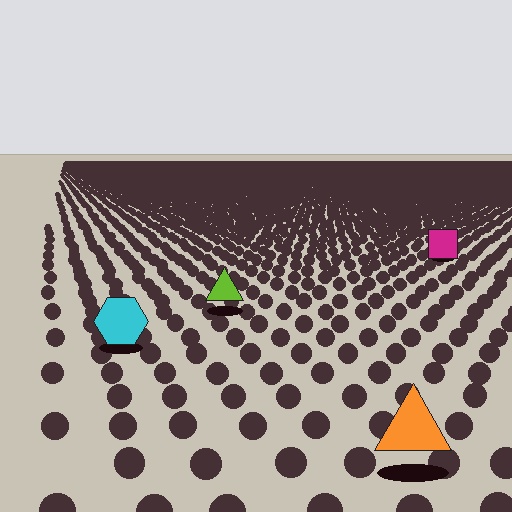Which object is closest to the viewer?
The orange triangle is closest. The texture marks near it are larger and more spread out.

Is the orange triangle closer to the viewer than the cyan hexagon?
Yes. The orange triangle is closer — you can tell from the texture gradient: the ground texture is coarser near it.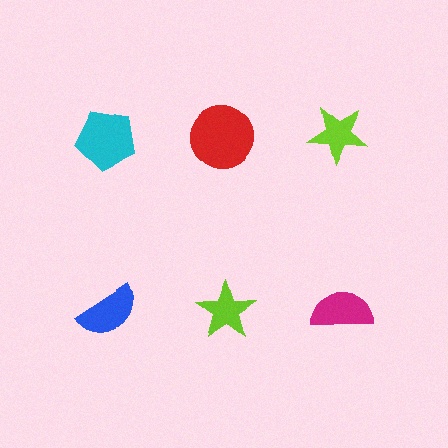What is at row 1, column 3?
A lime star.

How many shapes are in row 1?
3 shapes.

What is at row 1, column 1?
A cyan pentagon.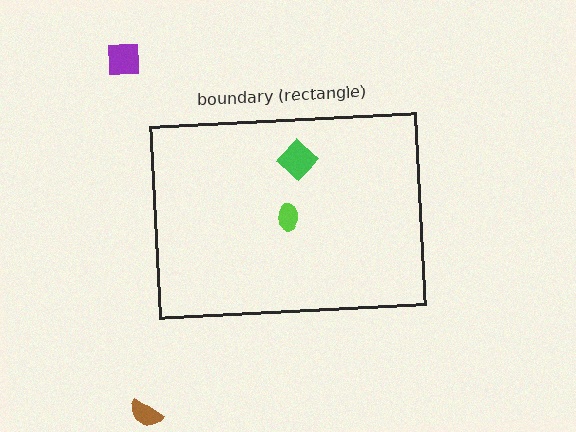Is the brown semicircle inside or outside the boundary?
Outside.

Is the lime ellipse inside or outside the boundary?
Inside.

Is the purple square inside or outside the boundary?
Outside.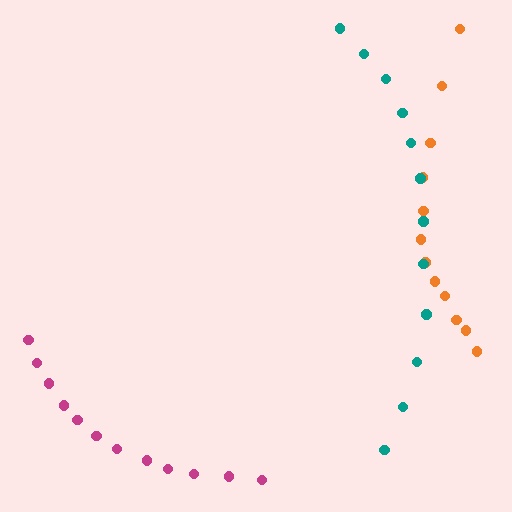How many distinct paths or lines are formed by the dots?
There are 3 distinct paths.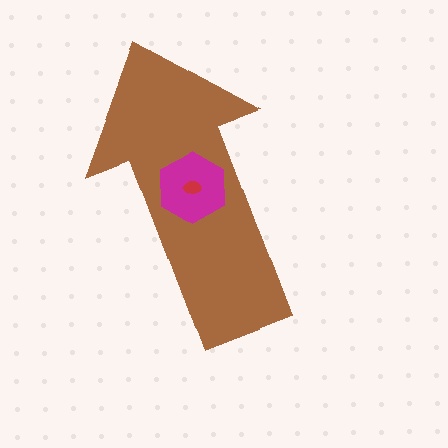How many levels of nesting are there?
3.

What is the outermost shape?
The brown arrow.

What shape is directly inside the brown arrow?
The magenta hexagon.